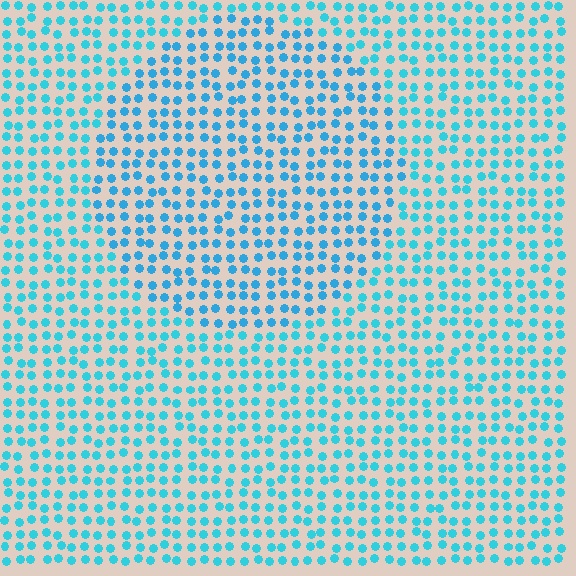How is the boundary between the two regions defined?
The boundary is defined purely by a slight shift in hue (about 15 degrees). Spacing, size, and orientation are identical on both sides.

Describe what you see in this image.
The image is filled with small cyan elements in a uniform arrangement. A circle-shaped region is visible where the elements are tinted to a slightly different hue, forming a subtle color boundary.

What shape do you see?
I see a circle.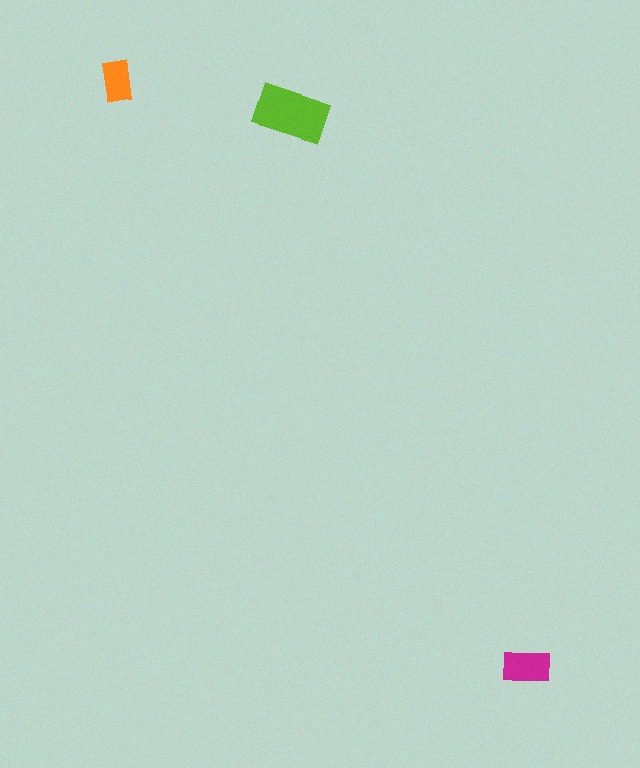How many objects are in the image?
There are 3 objects in the image.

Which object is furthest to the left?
The orange rectangle is leftmost.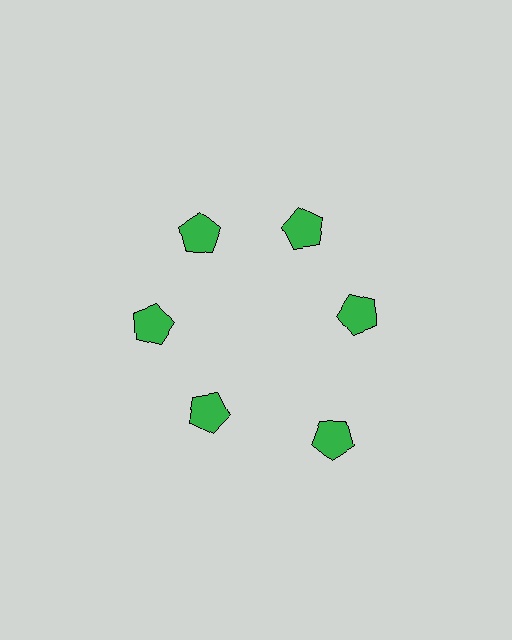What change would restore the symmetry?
The symmetry would be restored by moving it inward, back onto the ring so that all 6 pentagons sit at equal angles and equal distance from the center.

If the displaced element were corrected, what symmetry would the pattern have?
It would have 6-fold rotational symmetry — the pattern would map onto itself every 60 degrees.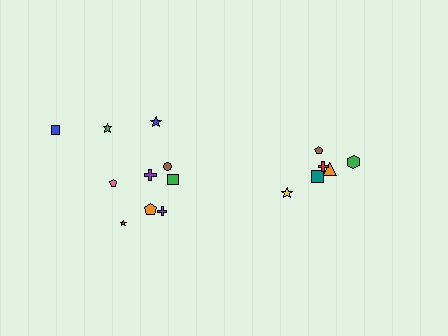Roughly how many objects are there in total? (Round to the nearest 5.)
Roughly 15 objects in total.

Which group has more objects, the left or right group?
The left group.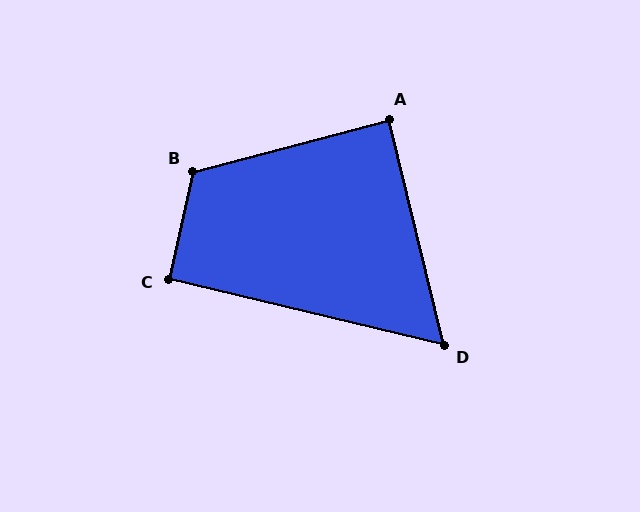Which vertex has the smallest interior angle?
D, at approximately 63 degrees.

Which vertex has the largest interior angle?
B, at approximately 117 degrees.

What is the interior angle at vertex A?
Approximately 89 degrees (approximately right).